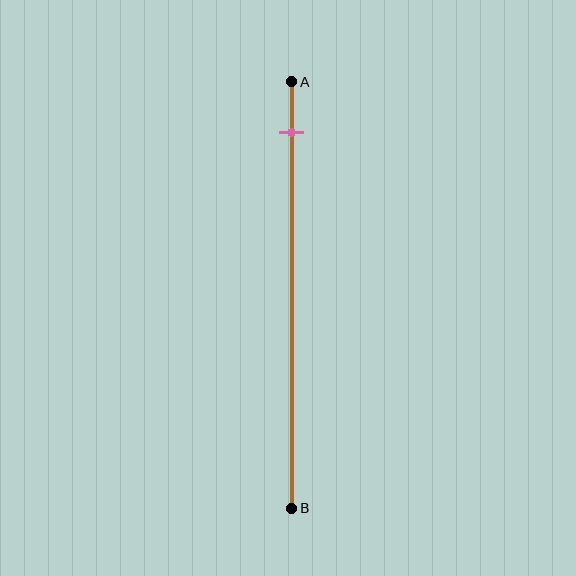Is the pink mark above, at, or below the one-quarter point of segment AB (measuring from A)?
The pink mark is above the one-quarter point of segment AB.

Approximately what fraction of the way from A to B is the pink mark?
The pink mark is approximately 10% of the way from A to B.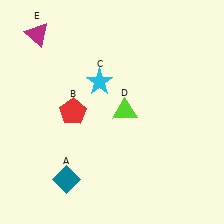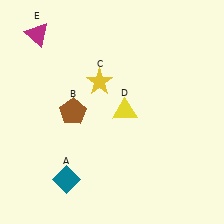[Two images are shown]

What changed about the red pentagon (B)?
In Image 1, B is red. In Image 2, it changed to brown.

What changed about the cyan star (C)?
In Image 1, C is cyan. In Image 2, it changed to yellow.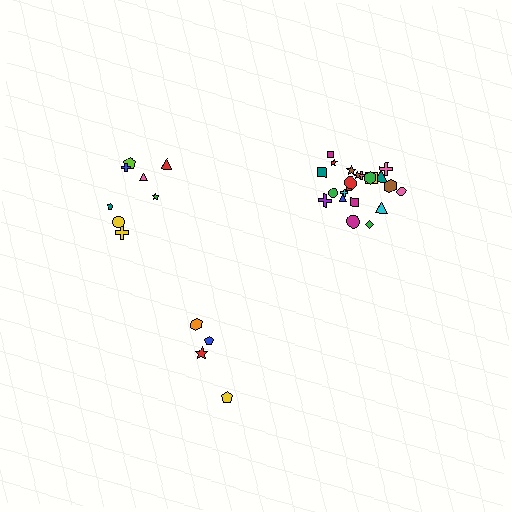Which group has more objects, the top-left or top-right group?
The top-right group.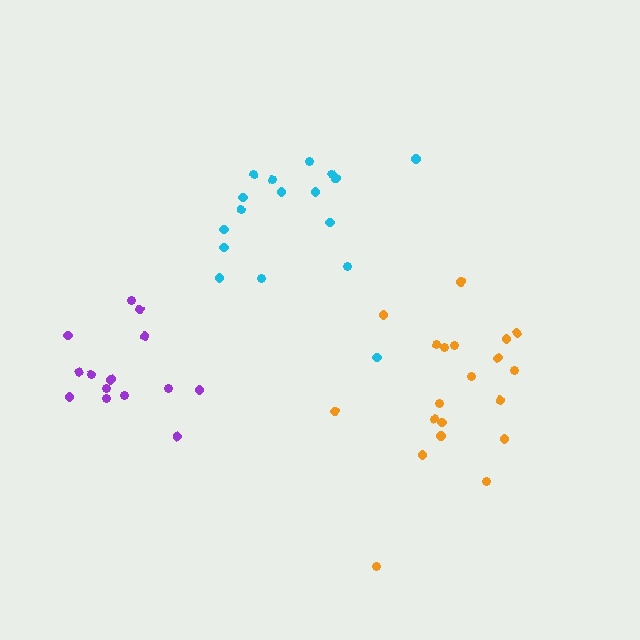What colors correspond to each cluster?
The clusters are colored: purple, orange, cyan.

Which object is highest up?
The cyan cluster is topmost.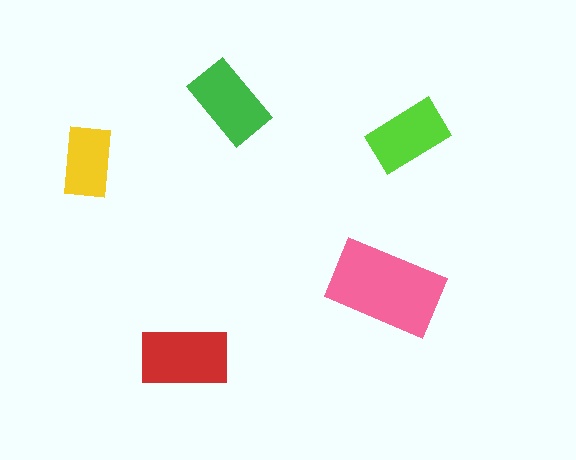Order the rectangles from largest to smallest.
the pink one, the red one, the green one, the lime one, the yellow one.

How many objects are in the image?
There are 5 objects in the image.